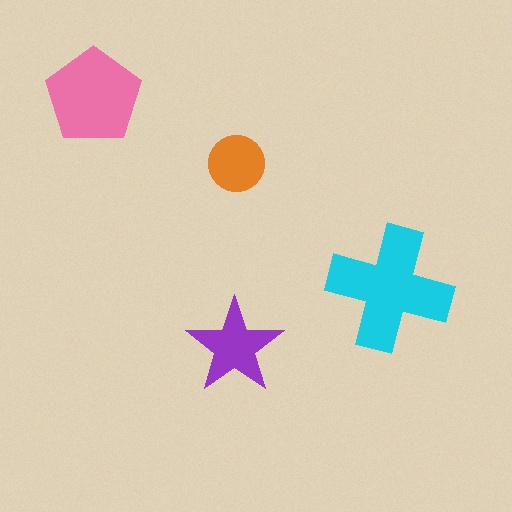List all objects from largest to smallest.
The cyan cross, the pink pentagon, the purple star, the orange circle.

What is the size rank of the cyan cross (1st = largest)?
1st.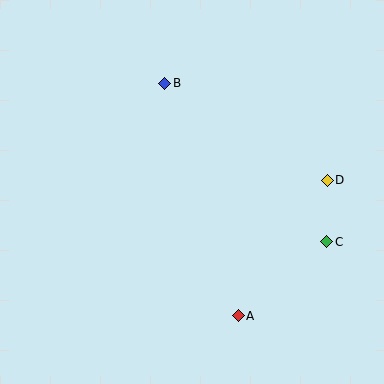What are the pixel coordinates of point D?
Point D is at (327, 180).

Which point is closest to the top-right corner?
Point D is closest to the top-right corner.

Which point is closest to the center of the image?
Point B at (164, 83) is closest to the center.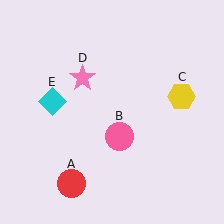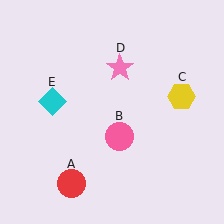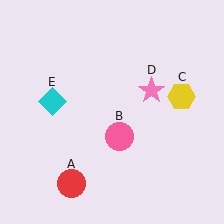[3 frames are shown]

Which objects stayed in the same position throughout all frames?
Red circle (object A) and pink circle (object B) and yellow hexagon (object C) and cyan diamond (object E) remained stationary.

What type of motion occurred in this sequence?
The pink star (object D) rotated clockwise around the center of the scene.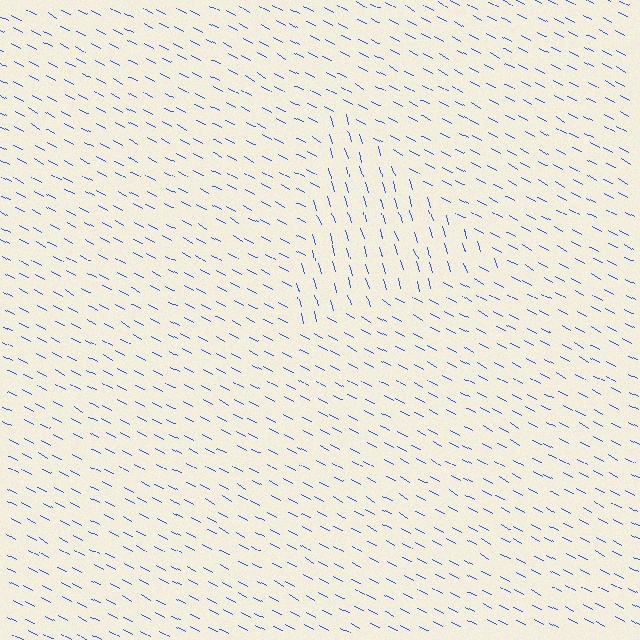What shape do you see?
I see a triangle.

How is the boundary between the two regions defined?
The boundary is defined purely by a change in line orientation (approximately 45 degrees difference). All lines are the same color and thickness.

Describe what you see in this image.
The image is filled with small blue line segments. A triangle region in the image has lines oriented differently from the surrounding lines, creating a visible texture boundary.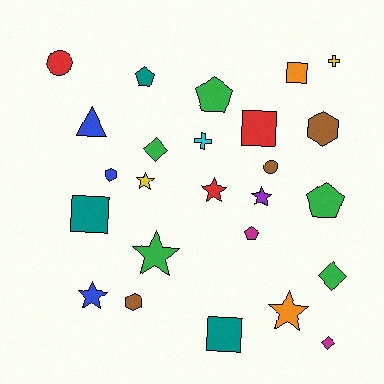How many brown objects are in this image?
There are 3 brown objects.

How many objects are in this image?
There are 25 objects.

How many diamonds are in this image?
There are 3 diamonds.